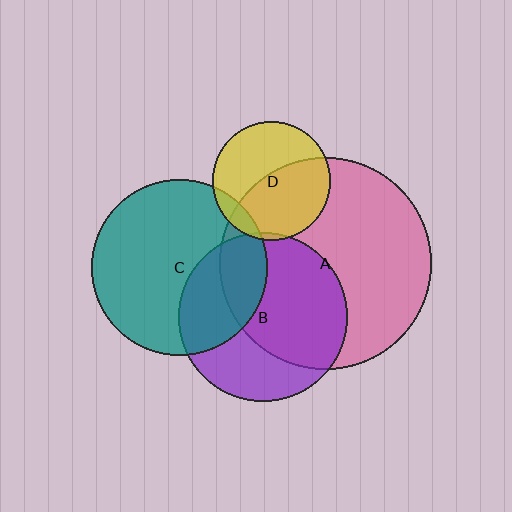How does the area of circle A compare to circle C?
Approximately 1.5 times.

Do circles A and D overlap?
Yes.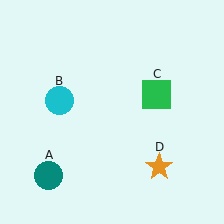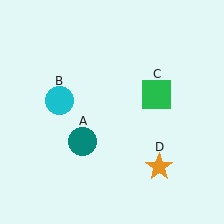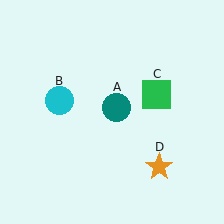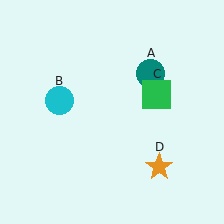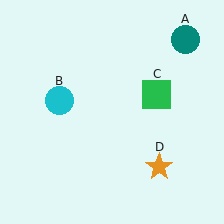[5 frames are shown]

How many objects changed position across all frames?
1 object changed position: teal circle (object A).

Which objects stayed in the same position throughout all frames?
Cyan circle (object B) and green square (object C) and orange star (object D) remained stationary.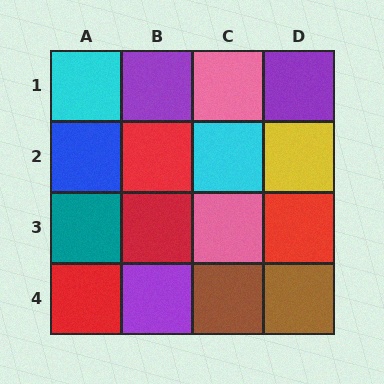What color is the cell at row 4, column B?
Purple.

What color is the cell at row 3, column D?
Red.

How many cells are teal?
1 cell is teal.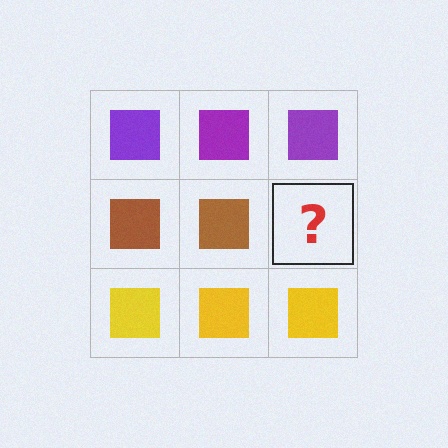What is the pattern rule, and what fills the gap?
The rule is that each row has a consistent color. The gap should be filled with a brown square.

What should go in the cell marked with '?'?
The missing cell should contain a brown square.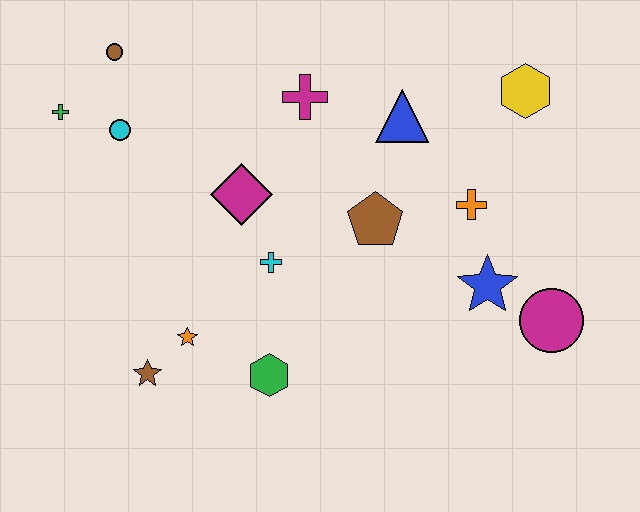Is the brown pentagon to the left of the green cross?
No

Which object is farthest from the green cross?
The magenta circle is farthest from the green cross.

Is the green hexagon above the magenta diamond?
No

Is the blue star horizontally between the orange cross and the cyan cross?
No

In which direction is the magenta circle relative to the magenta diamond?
The magenta circle is to the right of the magenta diamond.